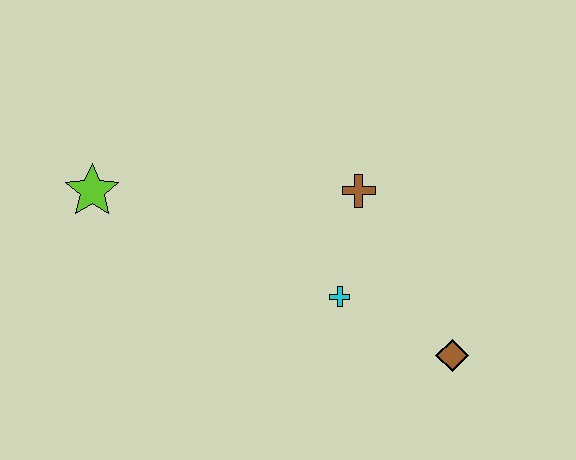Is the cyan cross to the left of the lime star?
No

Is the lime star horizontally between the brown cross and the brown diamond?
No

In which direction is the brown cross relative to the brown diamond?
The brown cross is above the brown diamond.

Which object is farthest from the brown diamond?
The lime star is farthest from the brown diamond.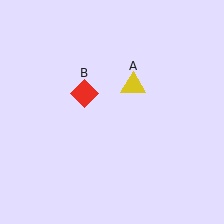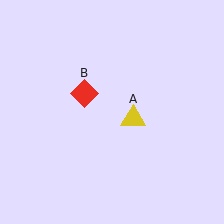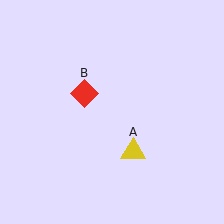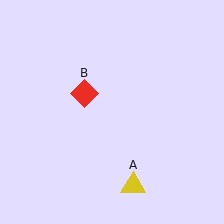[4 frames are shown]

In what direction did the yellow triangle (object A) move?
The yellow triangle (object A) moved down.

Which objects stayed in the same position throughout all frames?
Red diamond (object B) remained stationary.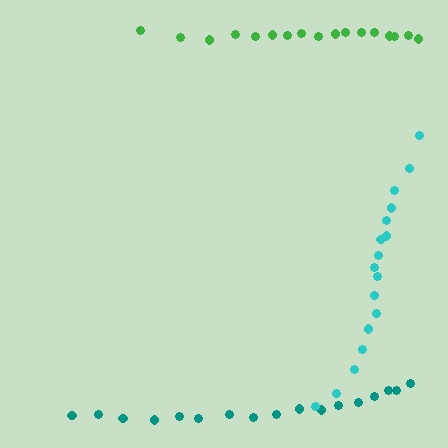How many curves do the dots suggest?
There are 3 distinct paths.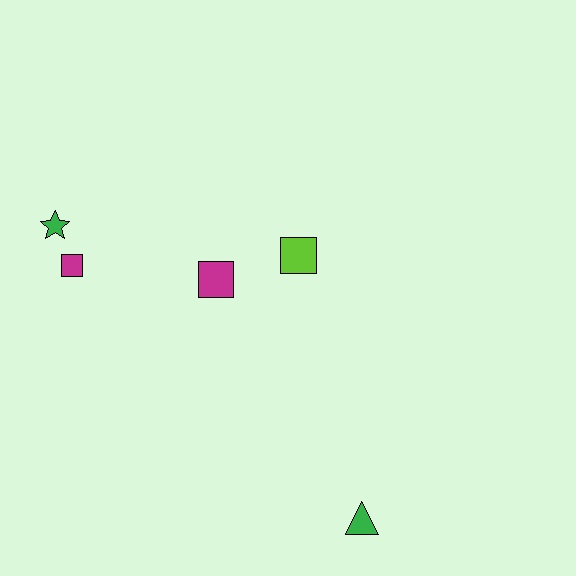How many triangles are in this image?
There is 1 triangle.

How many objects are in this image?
There are 5 objects.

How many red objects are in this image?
There are no red objects.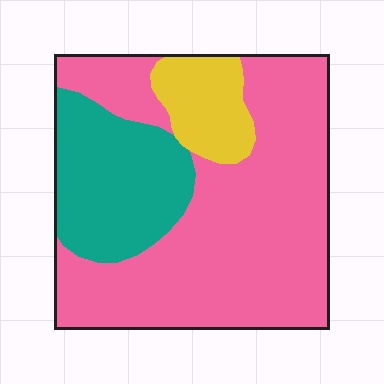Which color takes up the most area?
Pink, at roughly 65%.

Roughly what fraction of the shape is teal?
Teal takes up about one quarter (1/4) of the shape.